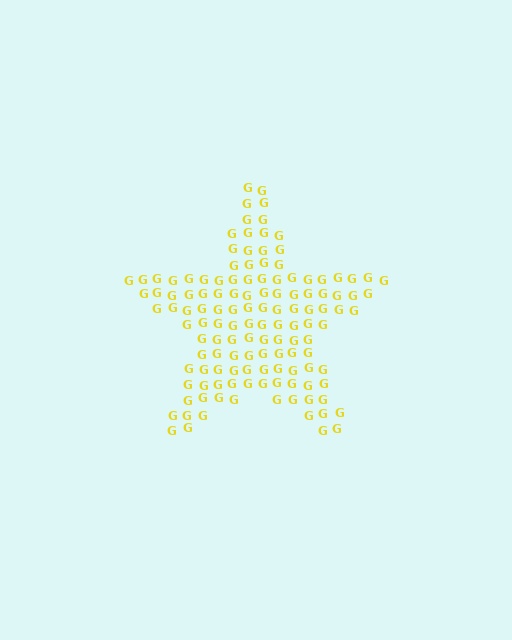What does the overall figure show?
The overall figure shows a star.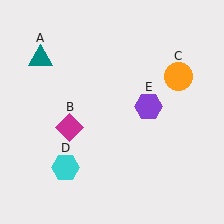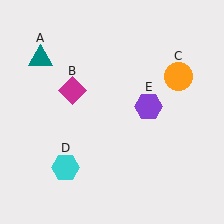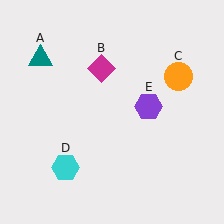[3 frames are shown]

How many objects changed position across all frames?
1 object changed position: magenta diamond (object B).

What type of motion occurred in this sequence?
The magenta diamond (object B) rotated clockwise around the center of the scene.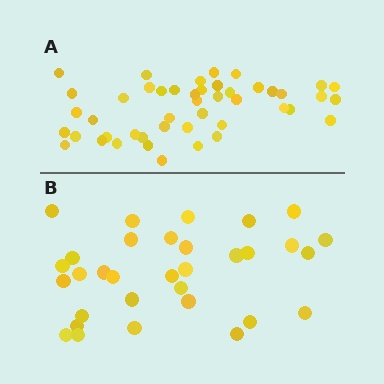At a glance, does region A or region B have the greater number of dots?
Region A (the top region) has more dots.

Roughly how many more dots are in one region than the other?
Region A has approximately 15 more dots than region B.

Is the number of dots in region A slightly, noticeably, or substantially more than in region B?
Region A has noticeably more, but not dramatically so. The ratio is roughly 1.4 to 1.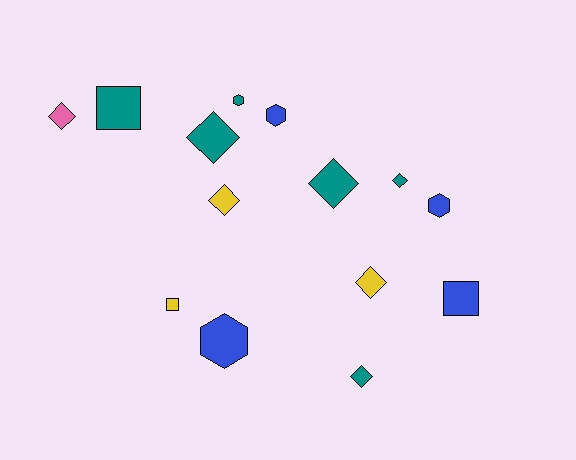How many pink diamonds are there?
There is 1 pink diamond.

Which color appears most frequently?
Teal, with 6 objects.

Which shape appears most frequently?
Diamond, with 7 objects.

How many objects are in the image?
There are 14 objects.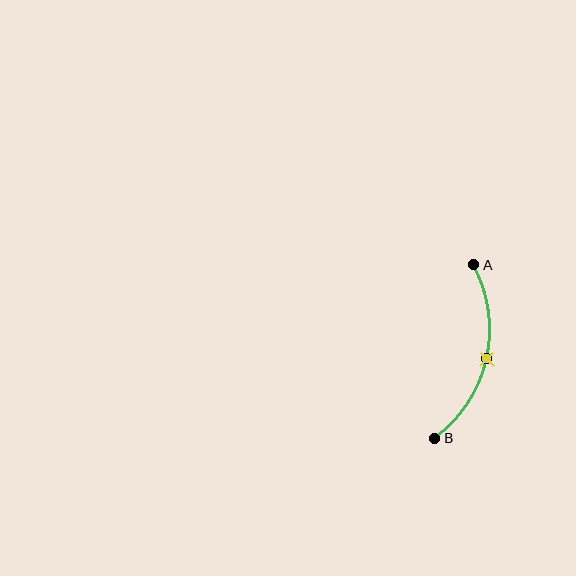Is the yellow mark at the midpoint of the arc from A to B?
Yes. The yellow mark lies on the arc at equal arc-length from both A and B — it is the arc midpoint.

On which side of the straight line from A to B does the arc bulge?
The arc bulges to the right of the straight line connecting A and B.